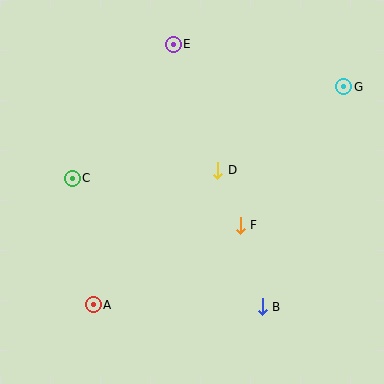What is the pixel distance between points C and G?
The distance between C and G is 287 pixels.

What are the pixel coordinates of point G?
Point G is at (344, 87).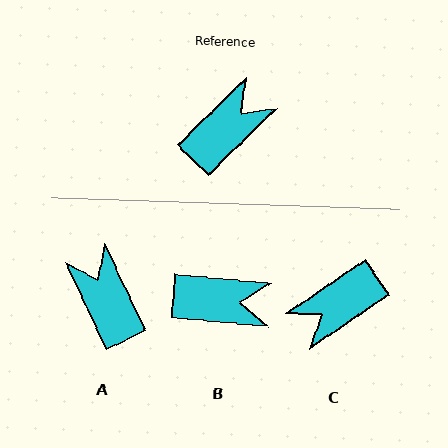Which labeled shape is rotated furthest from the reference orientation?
C, about 170 degrees away.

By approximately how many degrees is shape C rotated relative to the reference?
Approximately 170 degrees counter-clockwise.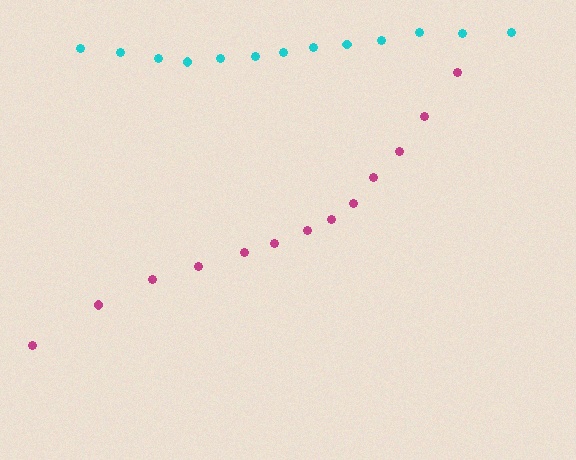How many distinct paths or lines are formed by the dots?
There are 2 distinct paths.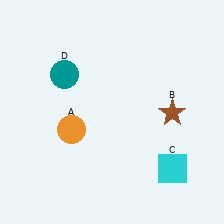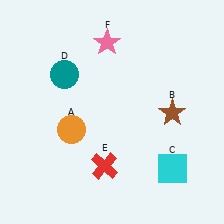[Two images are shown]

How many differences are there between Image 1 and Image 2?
There are 2 differences between the two images.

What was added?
A red cross (E), a pink star (F) were added in Image 2.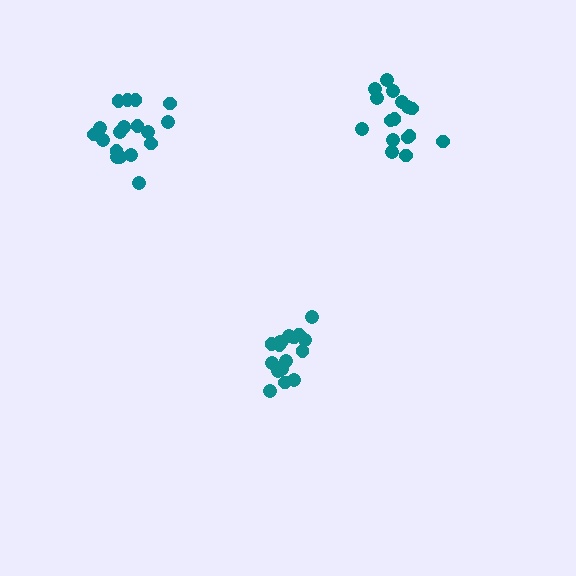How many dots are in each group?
Group 1: 17 dots, Group 2: 16 dots, Group 3: 18 dots (51 total).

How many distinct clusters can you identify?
There are 3 distinct clusters.